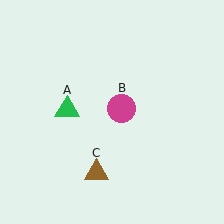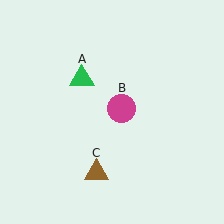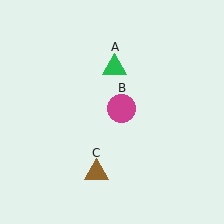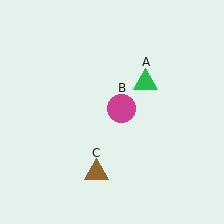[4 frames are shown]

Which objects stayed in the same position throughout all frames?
Magenta circle (object B) and brown triangle (object C) remained stationary.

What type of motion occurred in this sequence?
The green triangle (object A) rotated clockwise around the center of the scene.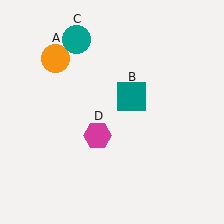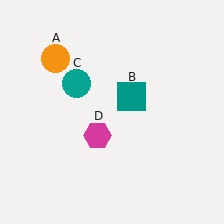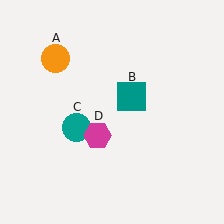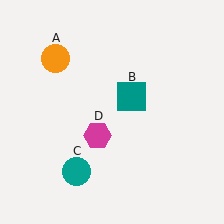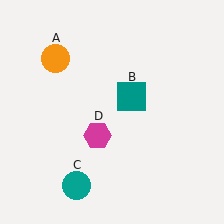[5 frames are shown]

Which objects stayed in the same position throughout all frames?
Orange circle (object A) and teal square (object B) and magenta hexagon (object D) remained stationary.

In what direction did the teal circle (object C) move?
The teal circle (object C) moved down.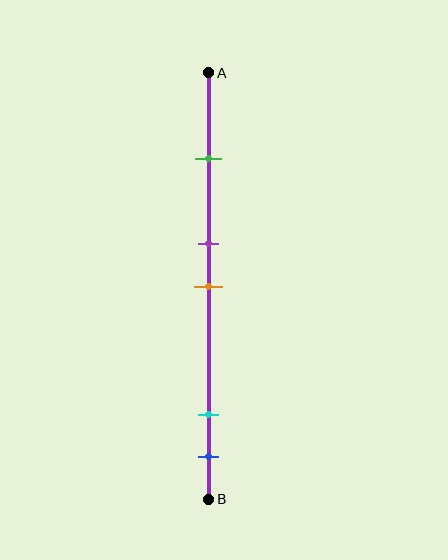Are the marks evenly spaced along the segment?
No, the marks are not evenly spaced.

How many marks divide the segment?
There are 5 marks dividing the segment.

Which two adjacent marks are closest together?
The purple and orange marks are the closest adjacent pair.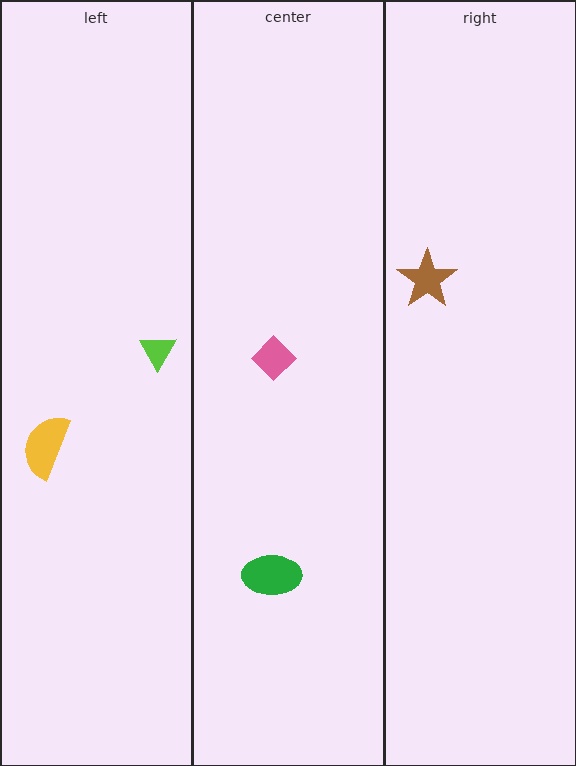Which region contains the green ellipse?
The center region.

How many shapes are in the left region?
2.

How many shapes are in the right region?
1.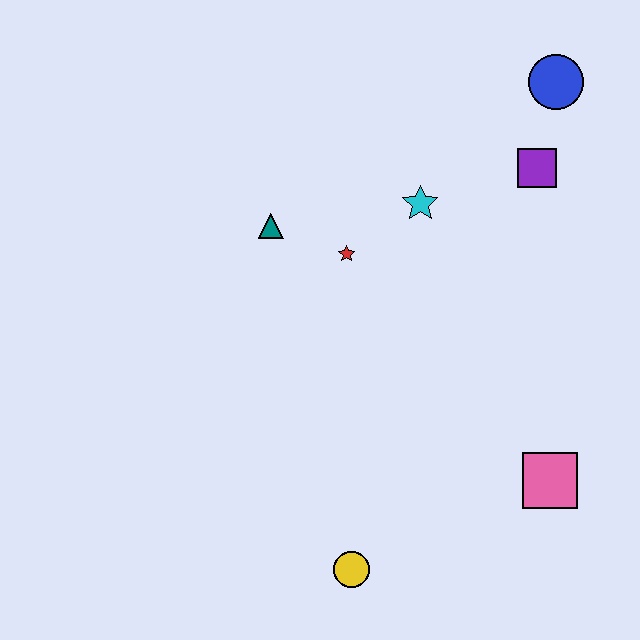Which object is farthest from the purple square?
The yellow circle is farthest from the purple square.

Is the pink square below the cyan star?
Yes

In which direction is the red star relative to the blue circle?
The red star is to the left of the blue circle.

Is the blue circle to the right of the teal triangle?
Yes